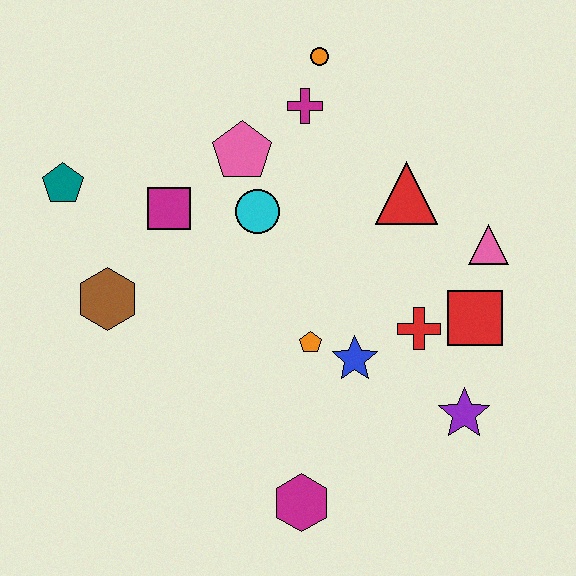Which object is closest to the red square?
The red cross is closest to the red square.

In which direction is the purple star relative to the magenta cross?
The purple star is below the magenta cross.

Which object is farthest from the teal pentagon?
The purple star is farthest from the teal pentagon.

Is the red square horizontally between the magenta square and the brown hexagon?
No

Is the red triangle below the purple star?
No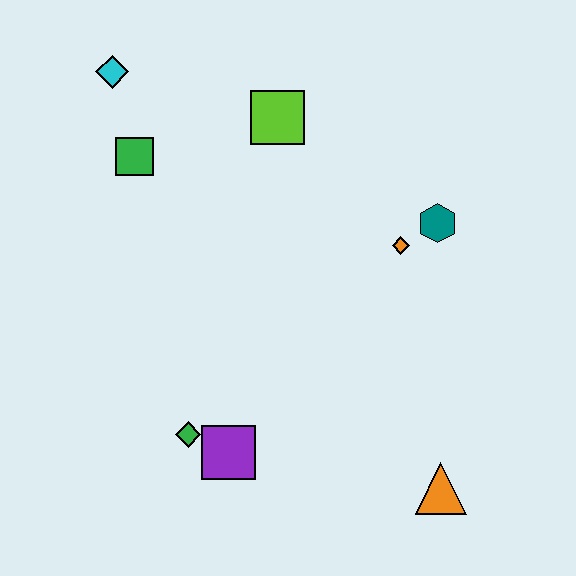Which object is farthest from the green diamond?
The cyan diamond is farthest from the green diamond.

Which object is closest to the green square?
The cyan diamond is closest to the green square.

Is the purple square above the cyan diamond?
No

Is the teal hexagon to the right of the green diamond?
Yes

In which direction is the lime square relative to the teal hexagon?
The lime square is to the left of the teal hexagon.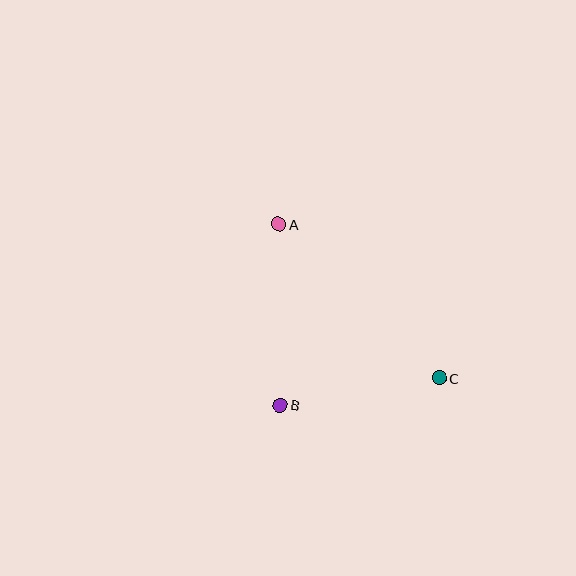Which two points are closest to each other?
Points B and C are closest to each other.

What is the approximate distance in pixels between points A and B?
The distance between A and B is approximately 181 pixels.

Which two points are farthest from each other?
Points A and C are farthest from each other.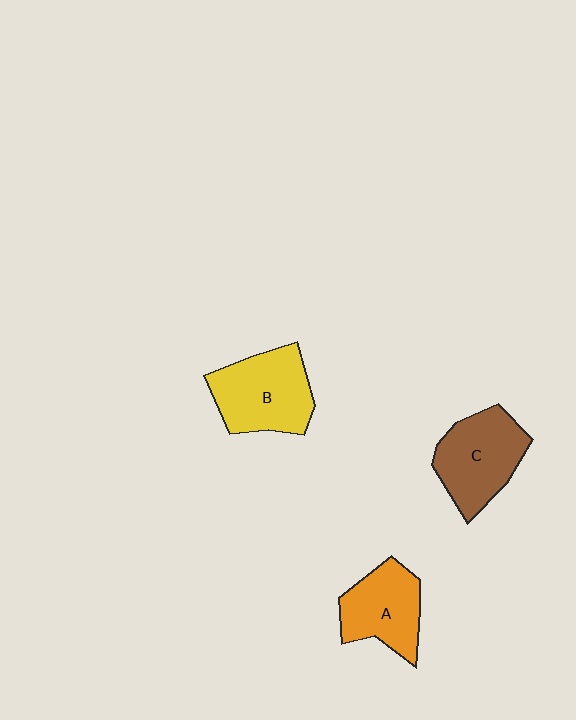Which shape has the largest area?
Shape B (yellow).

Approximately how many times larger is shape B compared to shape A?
Approximately 1.2 times.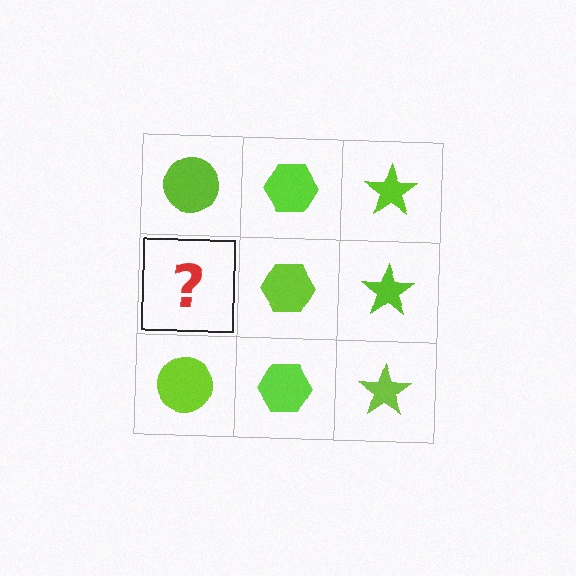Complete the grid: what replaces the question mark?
The question mark should be replaced with a lime circle.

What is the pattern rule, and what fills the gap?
The rule is that each column has a consistent shape. The gap should be filled with a lime circle.